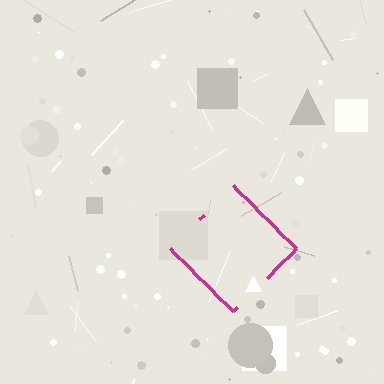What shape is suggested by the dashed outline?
The dashed outline suggests a diamond.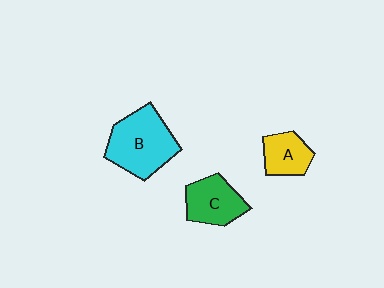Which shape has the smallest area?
Shape A (yellow).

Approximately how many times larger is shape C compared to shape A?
Approximately 1.3 times.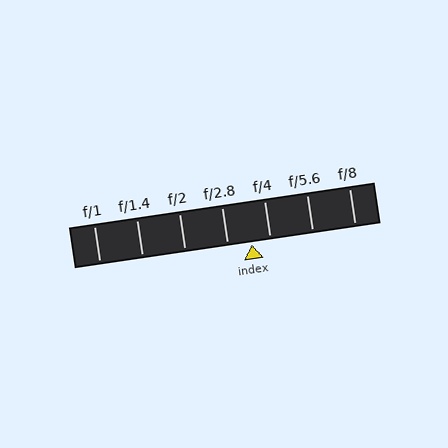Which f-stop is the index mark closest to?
The index mark is closest to f/4.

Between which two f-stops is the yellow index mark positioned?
The index mark is between f/2.8 and f/4.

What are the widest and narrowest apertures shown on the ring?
The widest aperture shown is f/1 and the narrowest is f/8.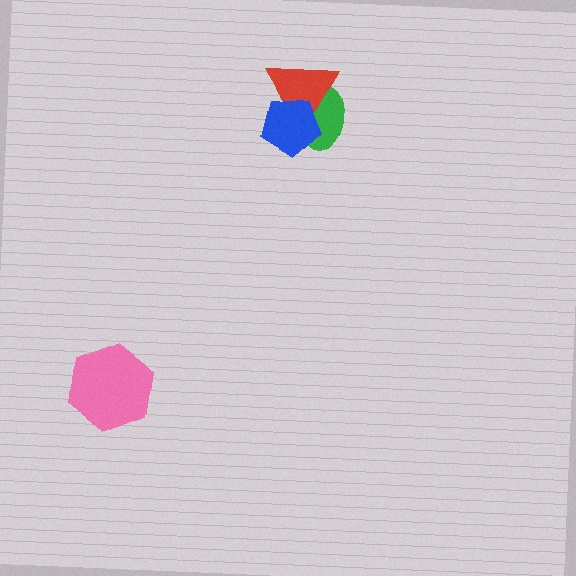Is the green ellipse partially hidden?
Yes, it is partially covered by another shape.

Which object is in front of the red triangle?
The blue pentagon is in front of the red triangle.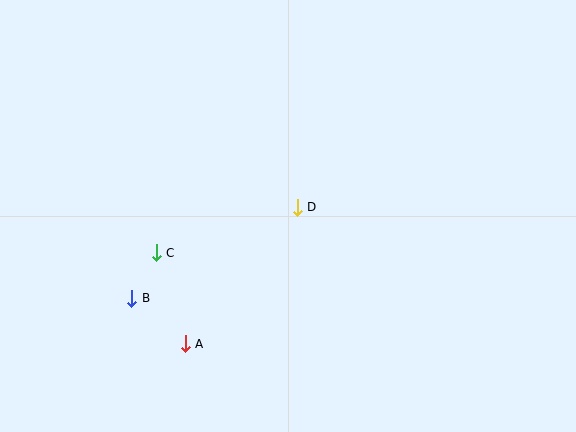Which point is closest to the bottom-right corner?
Point D is closest to the bottom-right corner.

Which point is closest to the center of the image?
Point D at (297, 207) is closest to the center.